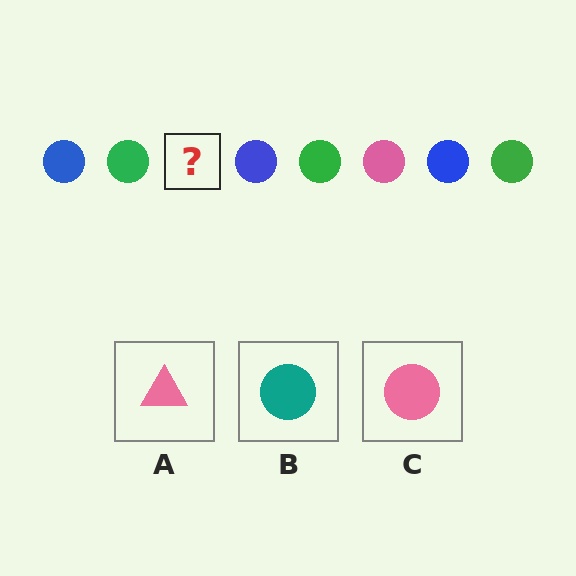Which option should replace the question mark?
Option C.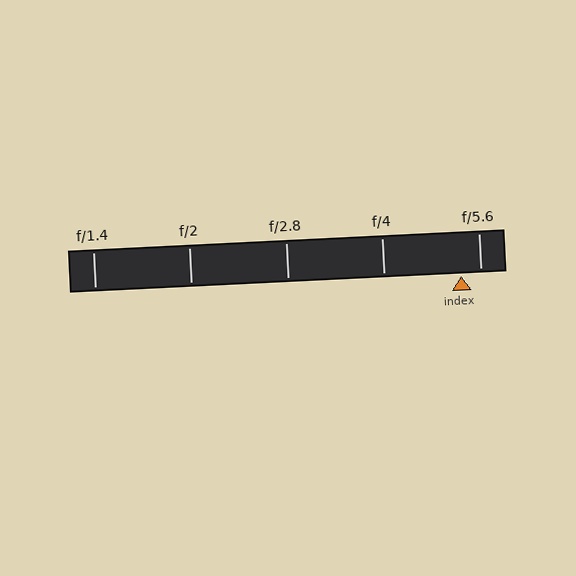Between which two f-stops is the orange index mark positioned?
The index mark is between f/4 and f/5.6.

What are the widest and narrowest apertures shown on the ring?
The widest aperture shown is f/1.4 and the narrowest is f/5.6.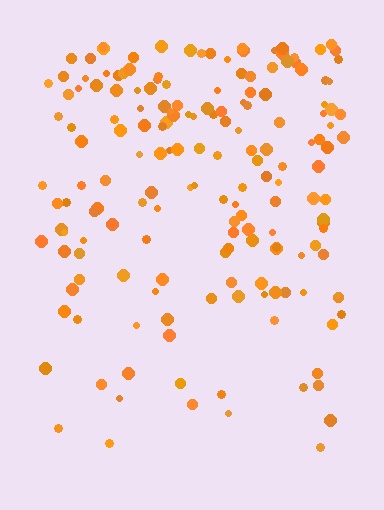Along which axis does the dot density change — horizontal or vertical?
Vertical.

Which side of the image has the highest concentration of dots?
The top.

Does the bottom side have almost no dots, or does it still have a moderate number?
Still a moderate number, just noticeably fewer than the top.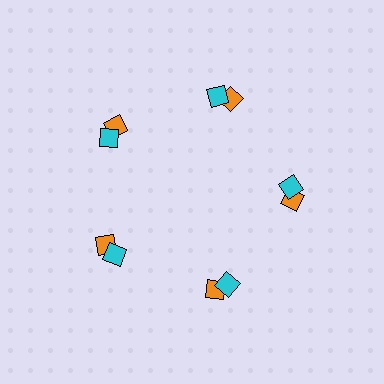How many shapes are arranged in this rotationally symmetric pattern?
There are 10 shapes, arranged in 5 groups of 2.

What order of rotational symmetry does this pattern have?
This pattern has 5-fold rotational symmetry.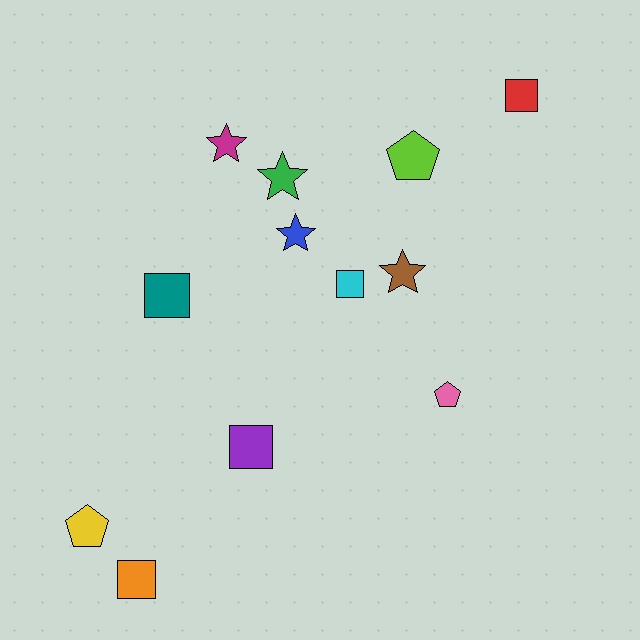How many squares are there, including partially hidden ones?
There are 5 squares.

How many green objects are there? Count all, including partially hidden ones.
There is 1 green object.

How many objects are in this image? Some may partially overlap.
There are 12 objects.